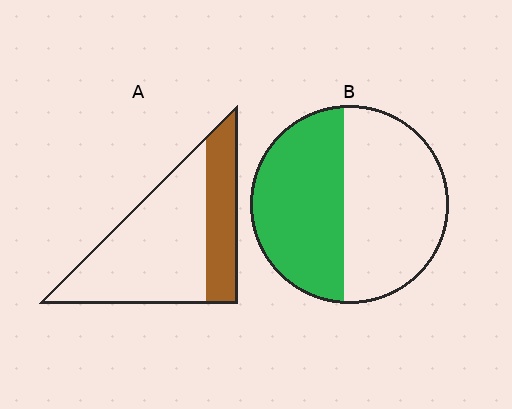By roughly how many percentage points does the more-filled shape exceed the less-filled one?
By roughly 15 percentage points (B over A).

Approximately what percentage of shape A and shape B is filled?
A is approximately 30% and B is approximately 45%.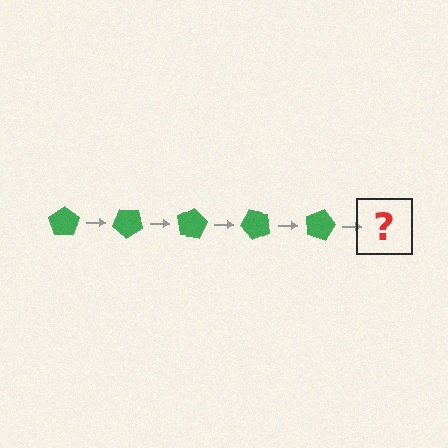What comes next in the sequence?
The next element should be a green pentagon rotated 200 degrees.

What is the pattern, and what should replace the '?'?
The pattern is that the pentagon rotates 40 degrees each step. The '?' should be a green pentagon rotated 200 degrees.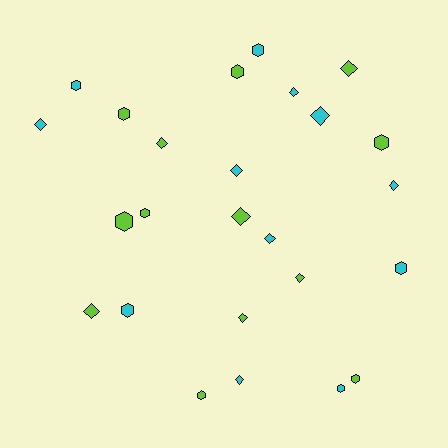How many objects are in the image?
There are 25 objects.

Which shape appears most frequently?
Diamond, with 13 objects.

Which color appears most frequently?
Lime, with 13 objects.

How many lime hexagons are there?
There are 7 lime hexagons.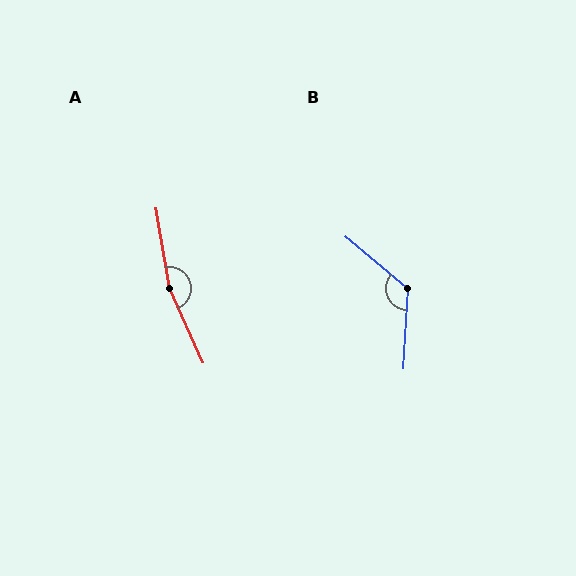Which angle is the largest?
A, at approximately 165 degrees.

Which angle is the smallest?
B, at approximately 126 degrees.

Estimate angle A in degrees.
Approximately 165 degrees.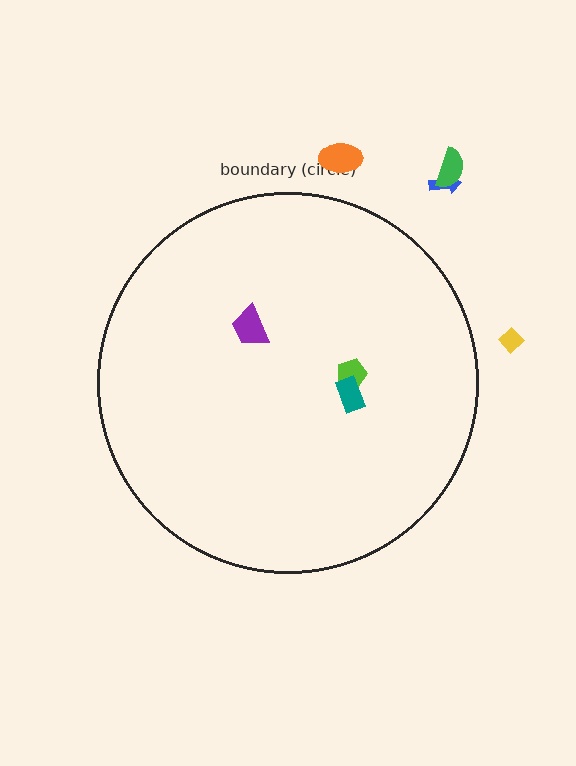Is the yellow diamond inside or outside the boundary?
Outside.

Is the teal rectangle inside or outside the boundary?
Inside.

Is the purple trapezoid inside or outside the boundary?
Inside.